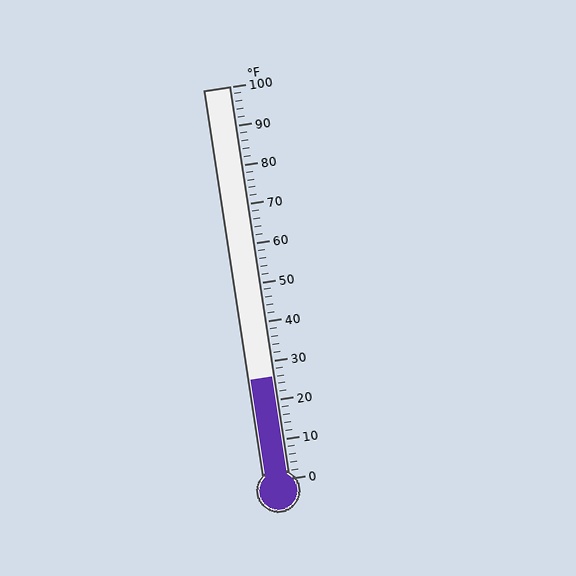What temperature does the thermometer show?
The thermometer shows approximately 26°F.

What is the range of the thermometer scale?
The thermometer scale ranges from 0°F to 100°F.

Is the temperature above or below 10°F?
The temperature is above 10°F.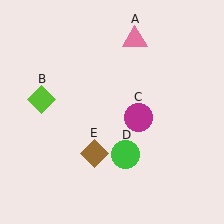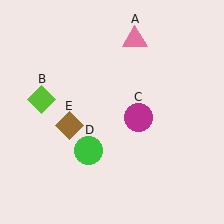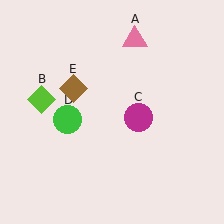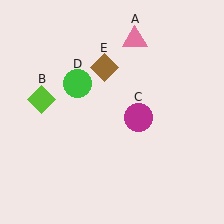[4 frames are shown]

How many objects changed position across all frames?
2 objects changed position: green circle (object D), brown diamond (object E).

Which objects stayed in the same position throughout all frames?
Pink triangle (object A) and lime diamond (object B) and magenta circle (object C) remained stationary.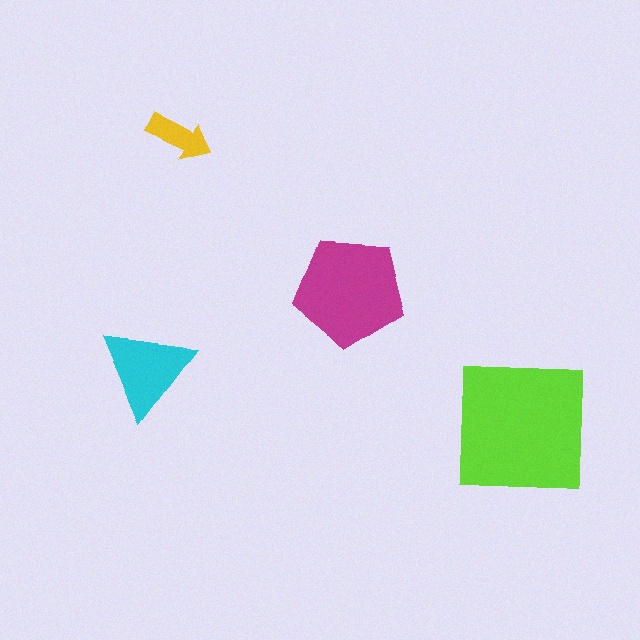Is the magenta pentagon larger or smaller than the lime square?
Smaller.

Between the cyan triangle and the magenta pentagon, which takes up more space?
The magenta pentagon.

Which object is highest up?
The yellow arrow is topmost.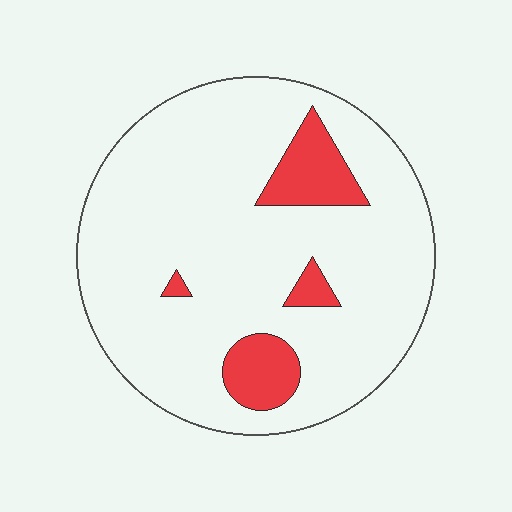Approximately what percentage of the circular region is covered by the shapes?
Approximately 15%.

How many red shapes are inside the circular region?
4.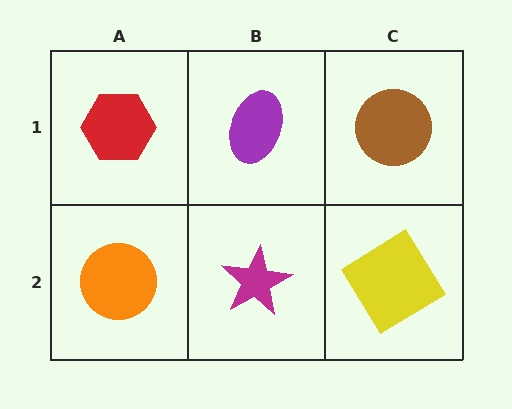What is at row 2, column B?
A magenta star.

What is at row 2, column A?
An orange circle.